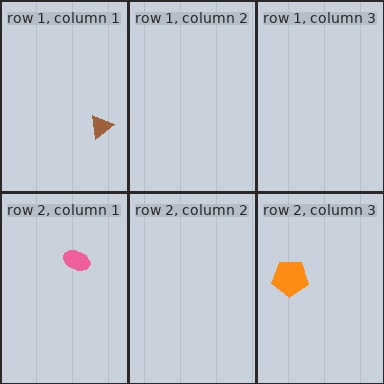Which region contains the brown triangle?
The row 1, column 1 region.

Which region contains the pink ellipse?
The row 2, column 1 region.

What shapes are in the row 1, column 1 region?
The brown triangle.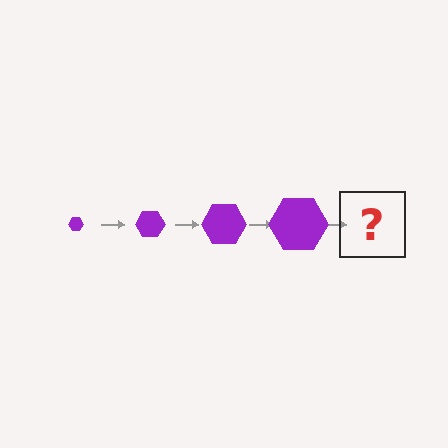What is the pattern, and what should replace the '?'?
The pattern is that the hexagon gets progressively larger each step. The '?' should be a purple hexagon, larger than the previous one.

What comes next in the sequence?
The next element should be a purple hexagon, larger than the previous one.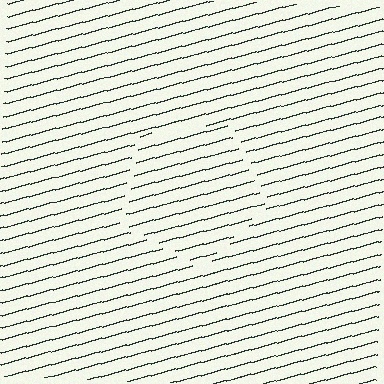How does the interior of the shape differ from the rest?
The interior of the shape contains the same grating, shifted by half a period — the contour is defined by the phase discontinuity where line-ends from the inner and outer gratings abut.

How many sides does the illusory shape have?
5 sides — the line-ends trace a pentagon.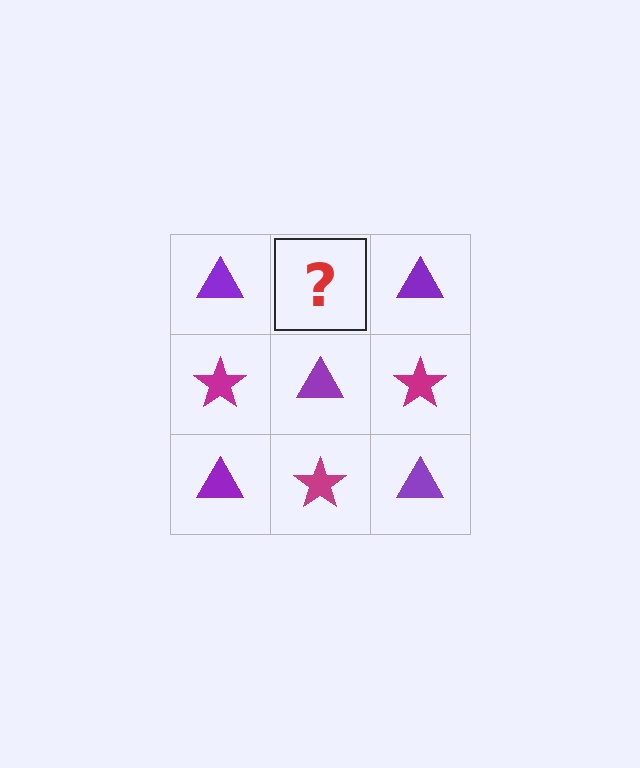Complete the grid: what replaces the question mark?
The question mark should be replaced with a magenta star.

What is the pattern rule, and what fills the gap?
The rule is that it alternates purple triangle and magenta star in a checkerboard pattern. The gap should be filled with a magenta star.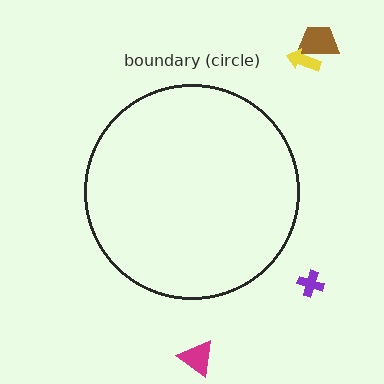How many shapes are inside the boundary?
0 inside, 4 outside.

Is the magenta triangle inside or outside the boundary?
Outside.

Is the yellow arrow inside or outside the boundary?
Outside.